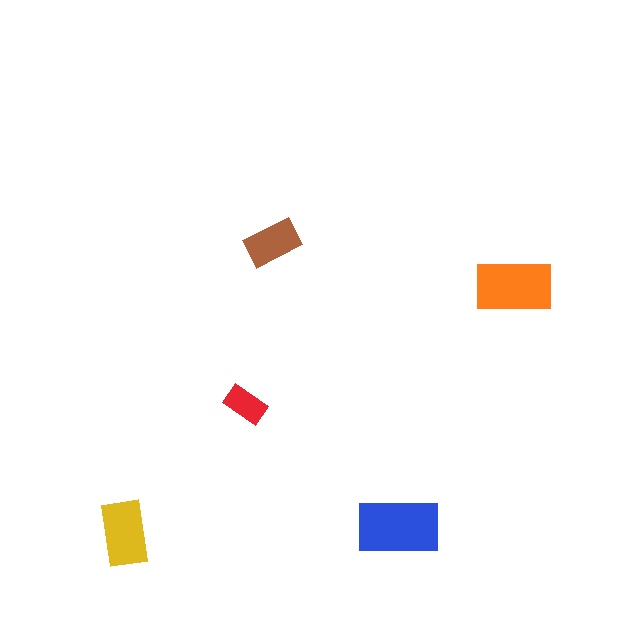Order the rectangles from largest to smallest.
the blue one, the orange one, the yellow one, the brown one, the red one.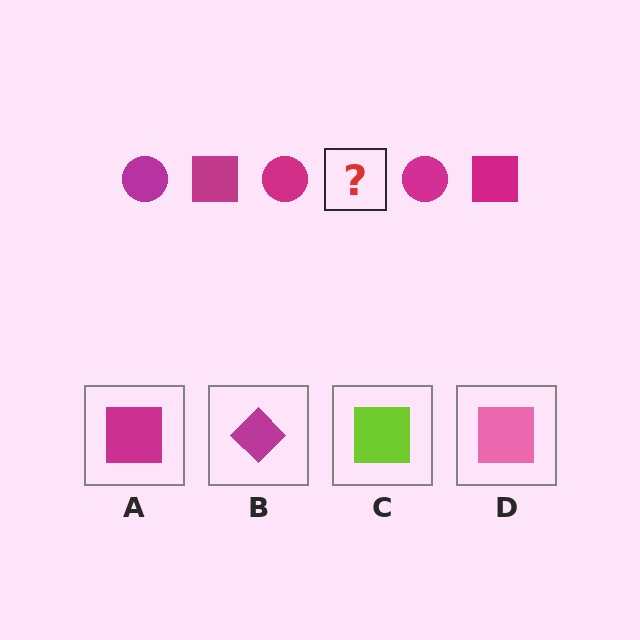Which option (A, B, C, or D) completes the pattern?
A.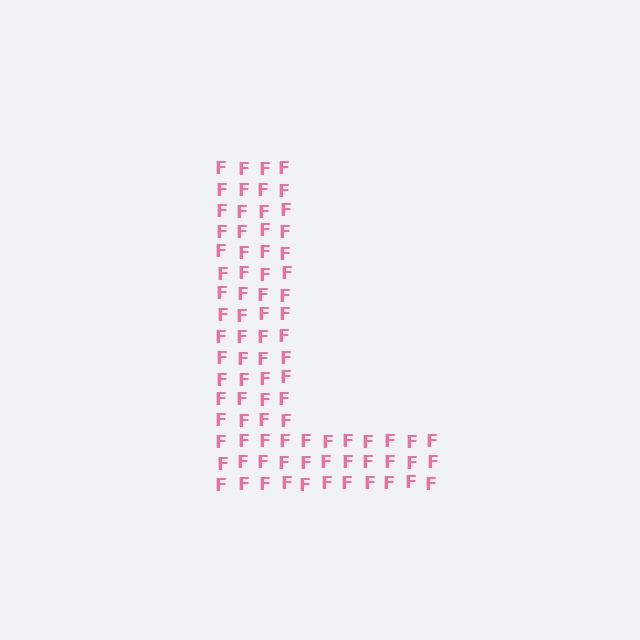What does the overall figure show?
The overall figure shows the letter L.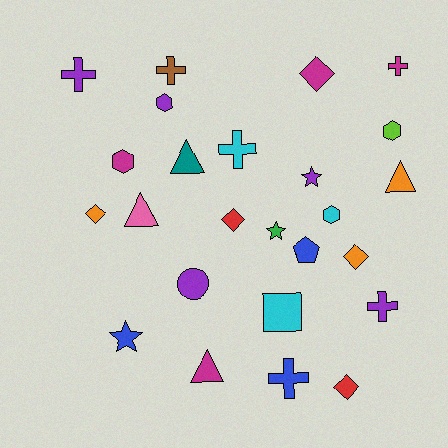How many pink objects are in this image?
There is 1 pink object.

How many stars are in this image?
There are 3 stars.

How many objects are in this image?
There are 25 objects.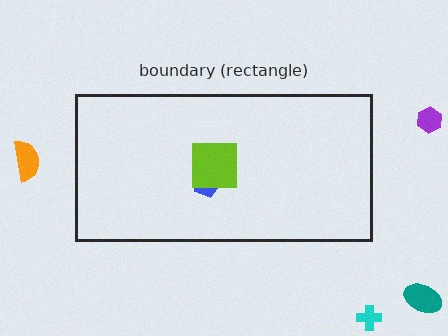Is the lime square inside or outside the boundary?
Inside.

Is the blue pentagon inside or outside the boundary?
Inside.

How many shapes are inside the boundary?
2 inside, 4 outside.